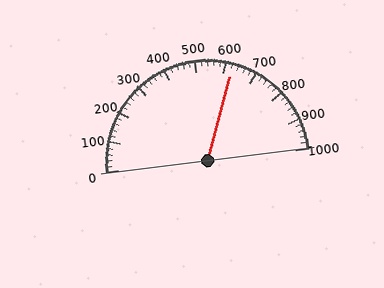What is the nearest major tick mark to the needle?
The nearest major tick mark is 600.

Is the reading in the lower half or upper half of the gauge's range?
The reading is in the upper half of the range (0 to 1000).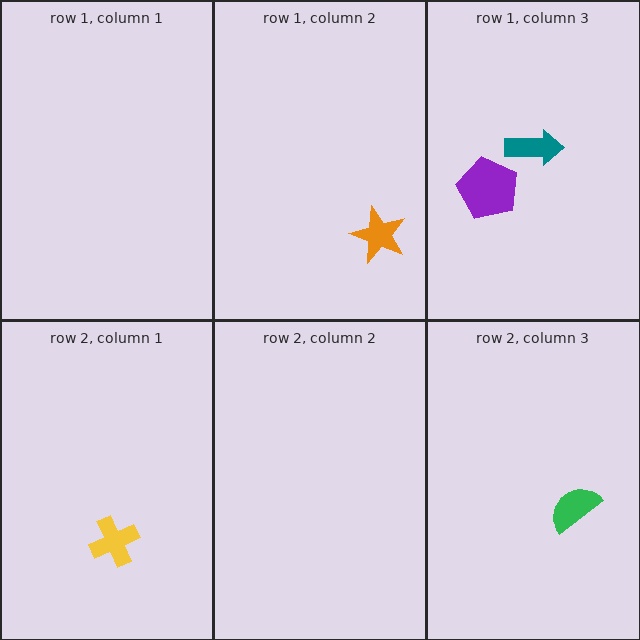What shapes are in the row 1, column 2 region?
The orange star.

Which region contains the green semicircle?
The row 2, column 3 region.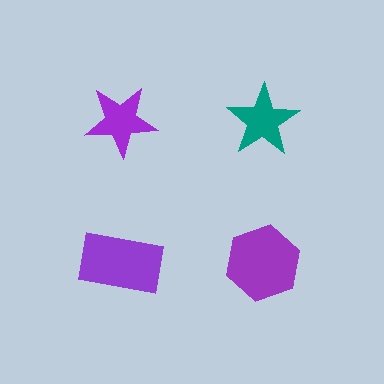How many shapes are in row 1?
2 shapes.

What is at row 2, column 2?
A purple hexagon.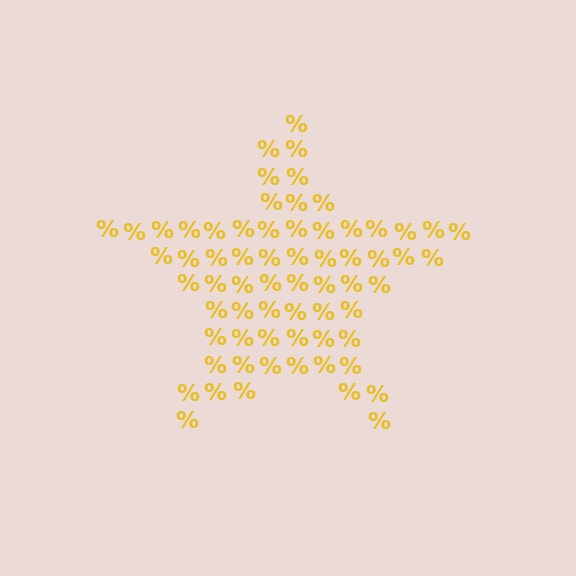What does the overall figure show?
The overall figure shows a star.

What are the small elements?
The small elements are percent signs.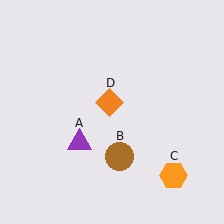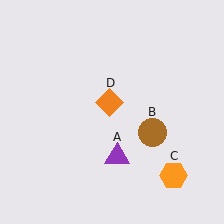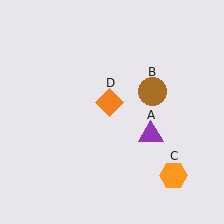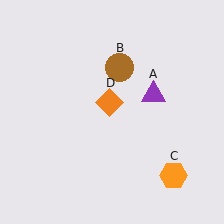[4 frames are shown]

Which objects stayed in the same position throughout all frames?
Orange hexagon (object C) and orange diamond (object D) remained stationary.